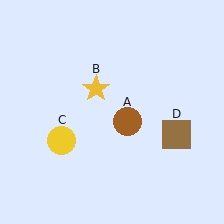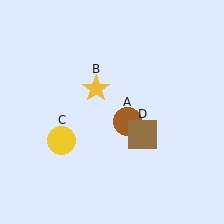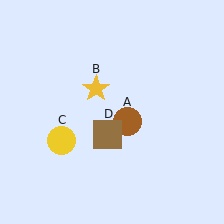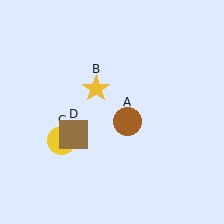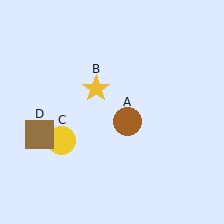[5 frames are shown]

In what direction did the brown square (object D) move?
The brown square (object D) moved left.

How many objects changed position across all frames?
1 object changed position: brown square (object D).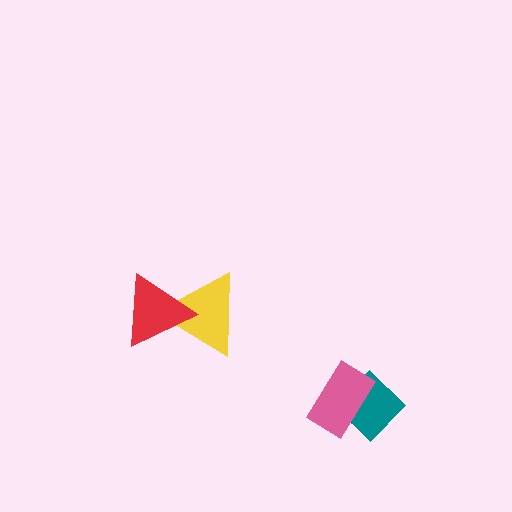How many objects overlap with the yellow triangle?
1 object overlaps with the yellow triangle.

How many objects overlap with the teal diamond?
1 object overlaps with the teal diamond.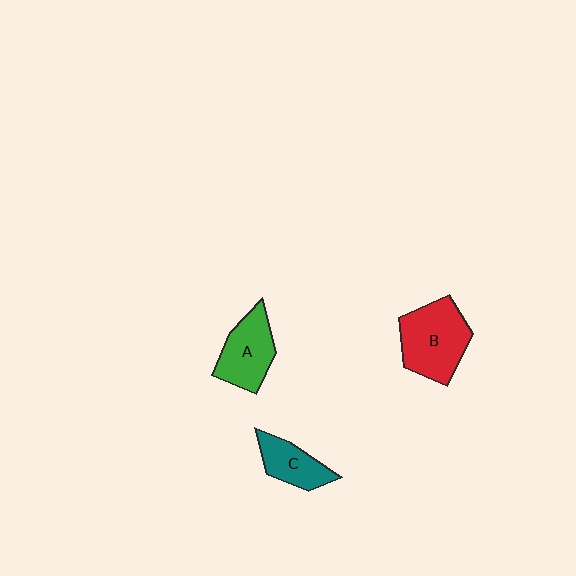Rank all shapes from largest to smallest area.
From largest to smallest: B (red), A (green), C (teal).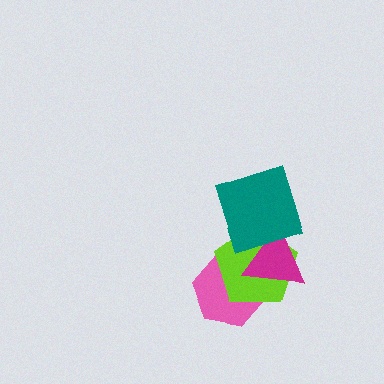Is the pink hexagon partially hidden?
Yes, it is partially covered by another shape.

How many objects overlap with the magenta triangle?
3 objects overlap with the magenta triangle.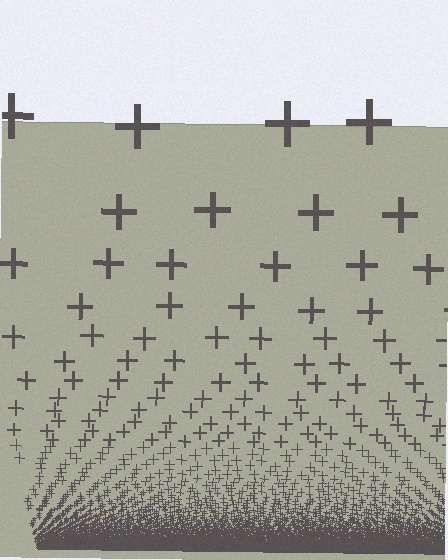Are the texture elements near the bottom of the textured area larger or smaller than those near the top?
Smaller. The gradient is inverted — elements near the bottom are smaller and denser.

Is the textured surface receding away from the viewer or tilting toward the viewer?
The surface appears to tilt toward the viewer. Texture elements get larger and sparser toward the top.